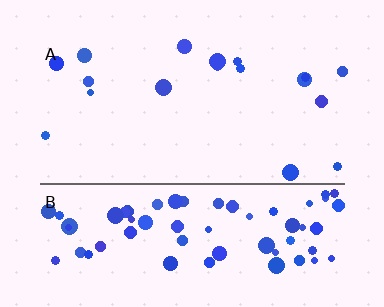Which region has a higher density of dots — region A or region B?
B (the bottom).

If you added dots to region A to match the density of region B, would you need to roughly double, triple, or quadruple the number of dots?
Approximately quadruple.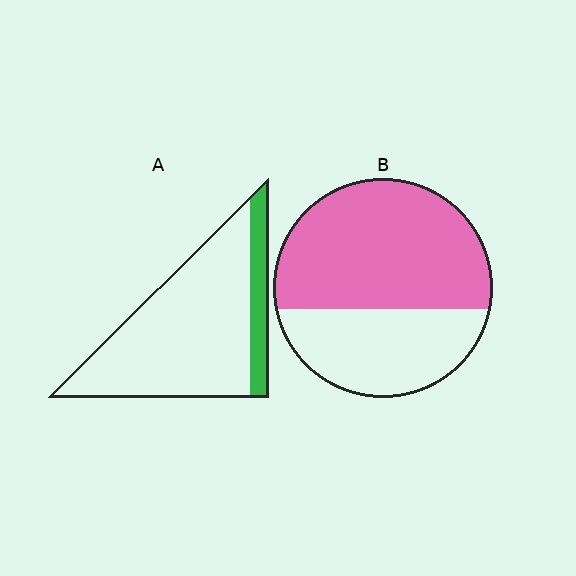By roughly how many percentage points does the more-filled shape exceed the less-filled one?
By roughly 45 percentage points (B over A).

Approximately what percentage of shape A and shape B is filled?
A is approximately 15% and B is approximately 60%.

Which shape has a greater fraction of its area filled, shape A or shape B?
Shape B.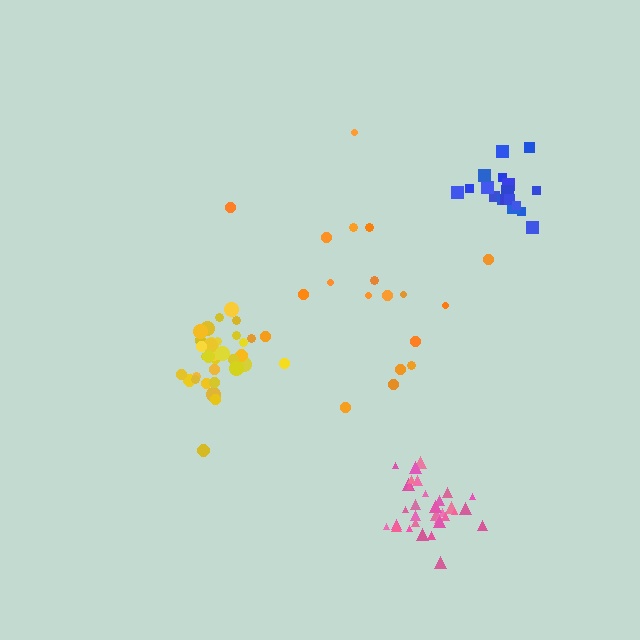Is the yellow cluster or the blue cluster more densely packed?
Yellow.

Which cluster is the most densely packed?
Pink.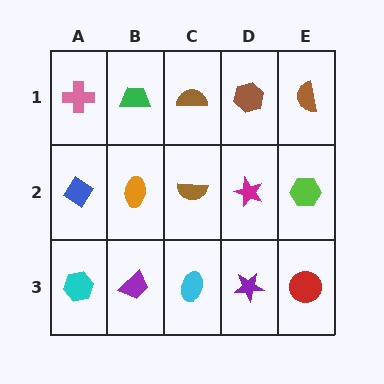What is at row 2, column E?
A lime hexagon.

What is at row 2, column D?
A magenta star.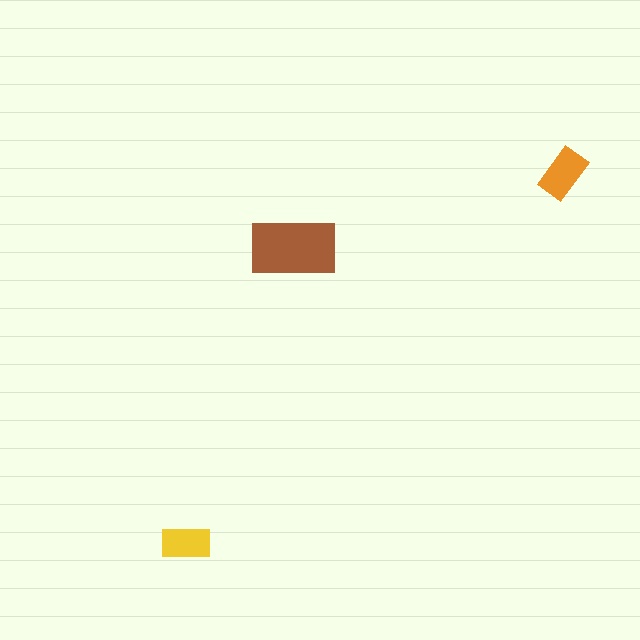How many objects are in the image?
There are 3 objects in the image.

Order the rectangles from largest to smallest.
the brown one, the orange one, the yellow one.